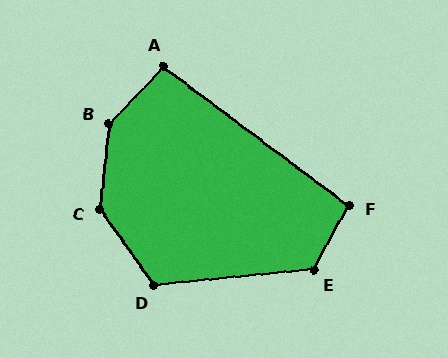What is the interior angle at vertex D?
Approximately 120 degrees (obtuse).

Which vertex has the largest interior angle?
B, at approximately 142 degrees.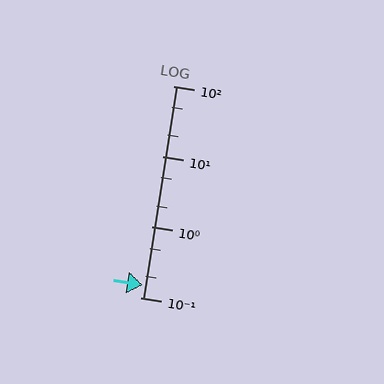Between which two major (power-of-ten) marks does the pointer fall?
The pointer is between 0.1 and 1.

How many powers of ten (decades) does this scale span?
The scale spans 3 decades, from 0.1 to 100.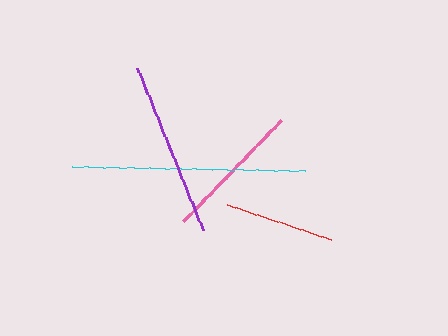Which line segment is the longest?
The cyan line is the longest at approximately 233 pixels.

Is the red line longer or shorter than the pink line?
The pink line is longer than the red line.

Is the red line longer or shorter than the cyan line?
The cyan line is longer than the red line.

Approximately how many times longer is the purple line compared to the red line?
The purple line is approximately 1.6 times the length of the red line.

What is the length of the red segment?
The red segment is approximately 111 pixels long.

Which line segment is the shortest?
The red line is the shortest at approximately 111 pixels.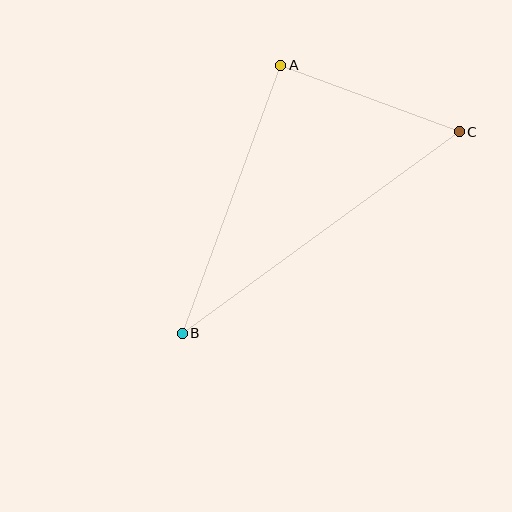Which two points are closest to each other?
Points A and C are closest to each other.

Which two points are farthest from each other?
Points B and C are farthest from each other.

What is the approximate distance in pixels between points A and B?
The distance between A and B is approximately 285 pixels.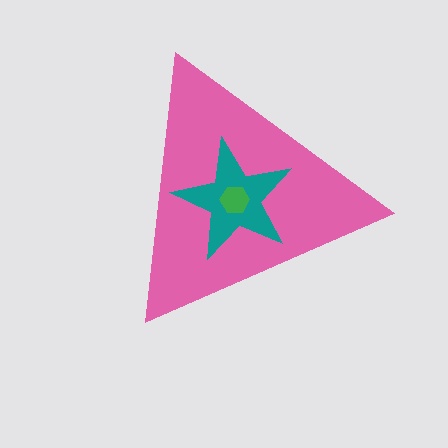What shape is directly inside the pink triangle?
The teal star.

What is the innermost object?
The green hexagon.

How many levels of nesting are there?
3.